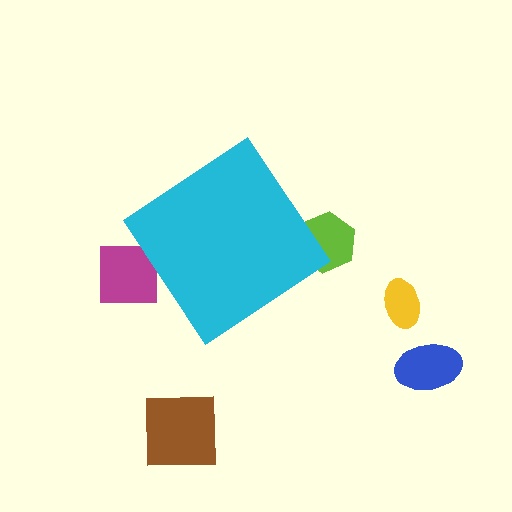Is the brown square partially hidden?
No, the brown square is fully visible.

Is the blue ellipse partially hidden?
No, the blue ellipse is fully visible.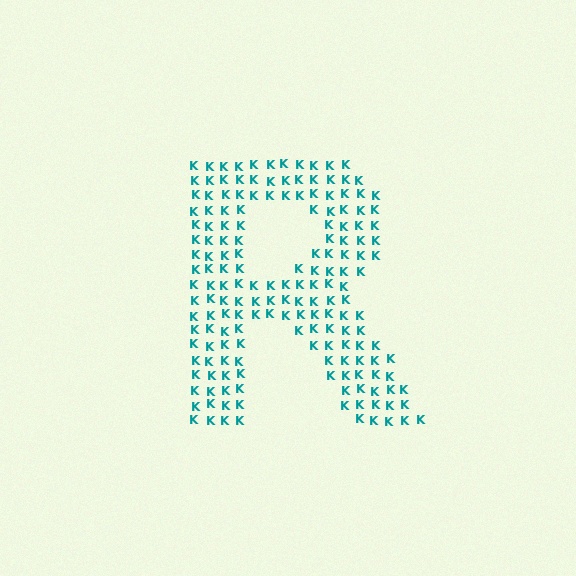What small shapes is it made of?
It is made of small letter K's.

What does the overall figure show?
The overall figure shows the letter R.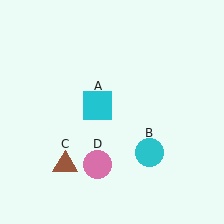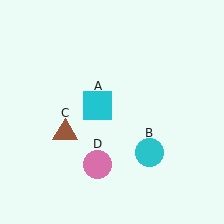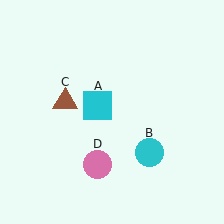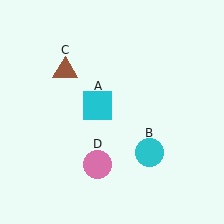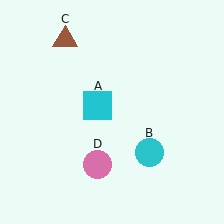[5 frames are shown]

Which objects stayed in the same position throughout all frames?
Cyan square (object A) and cyan circle (object B) and pink circle (object D) remained stationary.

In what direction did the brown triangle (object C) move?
The brown triangle (object C) moved up.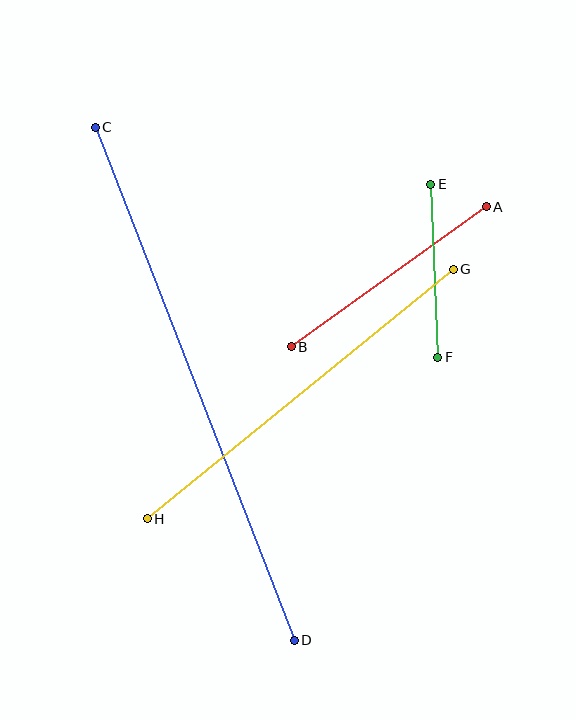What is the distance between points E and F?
The distance is approximately 173 pixels.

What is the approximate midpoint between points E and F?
The midpoint is at approximately (434, 271) pixels.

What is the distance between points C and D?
The distance is approximately 551 pixels.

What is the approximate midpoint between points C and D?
The midpoint is at approximately (195, 384) pixels.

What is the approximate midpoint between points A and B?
The midpoint is at approximately (389, 277) pixels.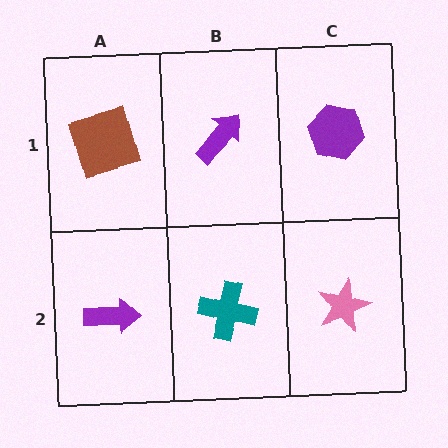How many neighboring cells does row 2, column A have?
2.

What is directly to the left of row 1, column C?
A purple arrow.